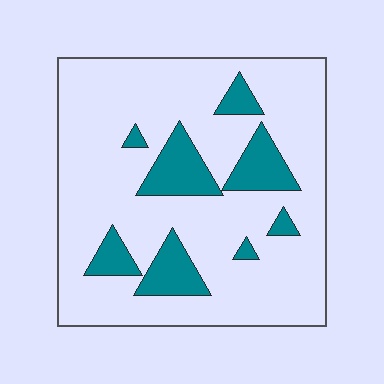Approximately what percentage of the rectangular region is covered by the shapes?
Approximately 20%.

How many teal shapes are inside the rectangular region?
8.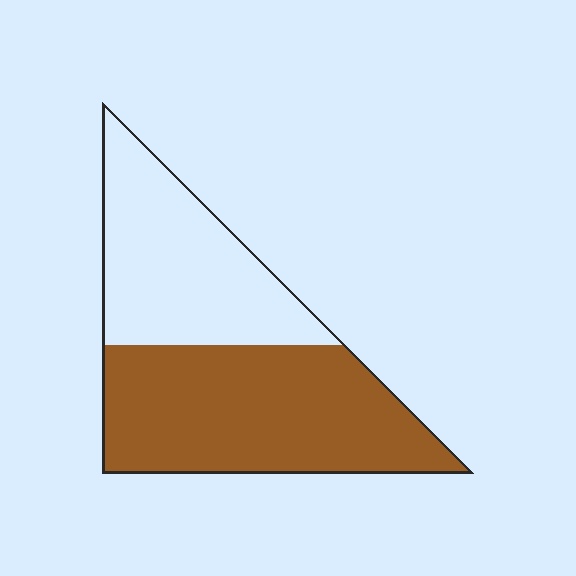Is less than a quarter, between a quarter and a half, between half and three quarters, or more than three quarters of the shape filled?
Between half and three quarters.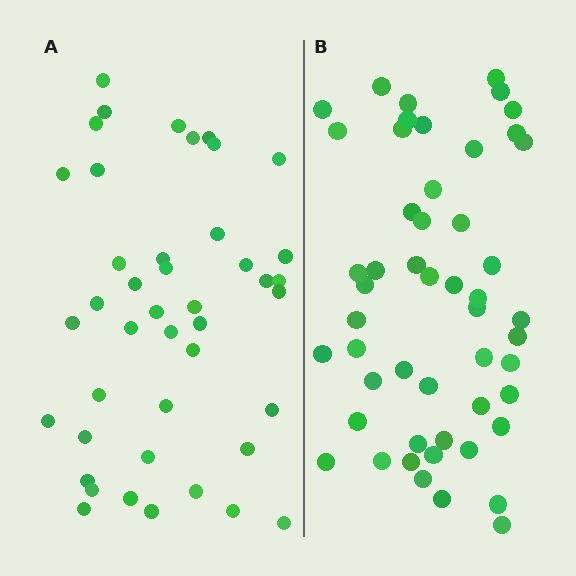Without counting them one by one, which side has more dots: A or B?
Region B (the right region) has more dots.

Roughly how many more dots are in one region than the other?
Region B has roughly 8 or so more dots than region A.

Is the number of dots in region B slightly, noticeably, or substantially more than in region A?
Region B has only slightly more — the two regions are fairly close. The ratio is roughly 1.2 to 1.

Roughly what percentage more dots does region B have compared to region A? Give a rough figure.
About 20% more.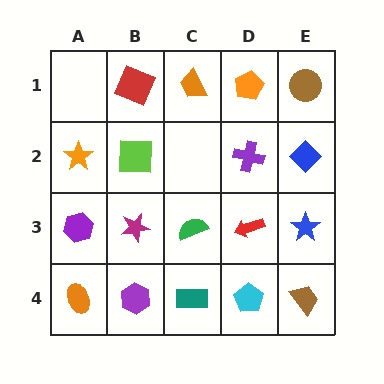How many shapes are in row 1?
4 shapes.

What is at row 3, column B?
A magenta star.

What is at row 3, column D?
A red arrow.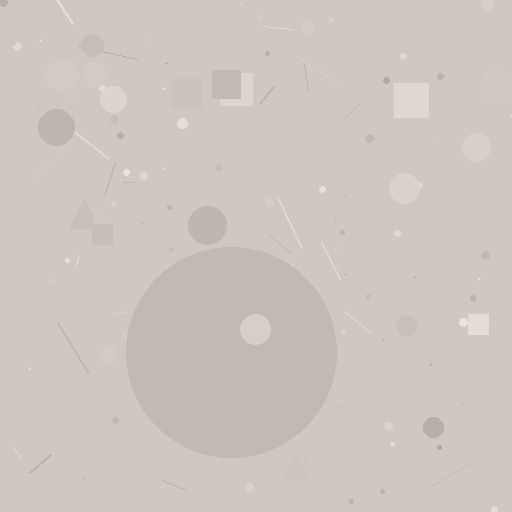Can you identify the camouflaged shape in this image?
The camouflaged shape is a circle.